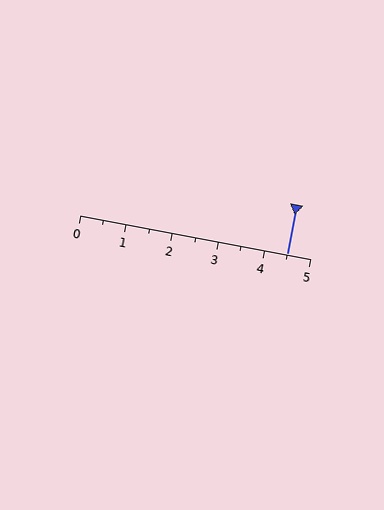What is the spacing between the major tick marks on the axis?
The major ticks are spaced 1 apart.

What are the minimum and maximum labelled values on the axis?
The axis runs from 0 to 5.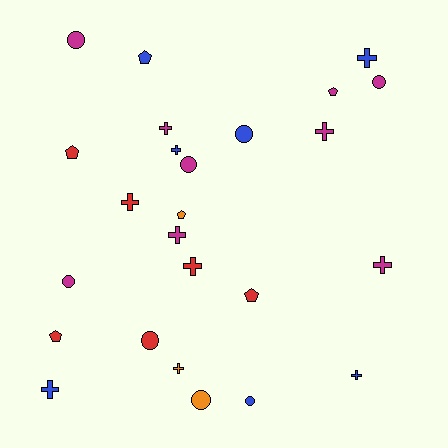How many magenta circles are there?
There are 4 magenta circles.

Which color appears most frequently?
Magenta, with 9 objects.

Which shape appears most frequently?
Cross, with 11 objects.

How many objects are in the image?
There are 25 objects.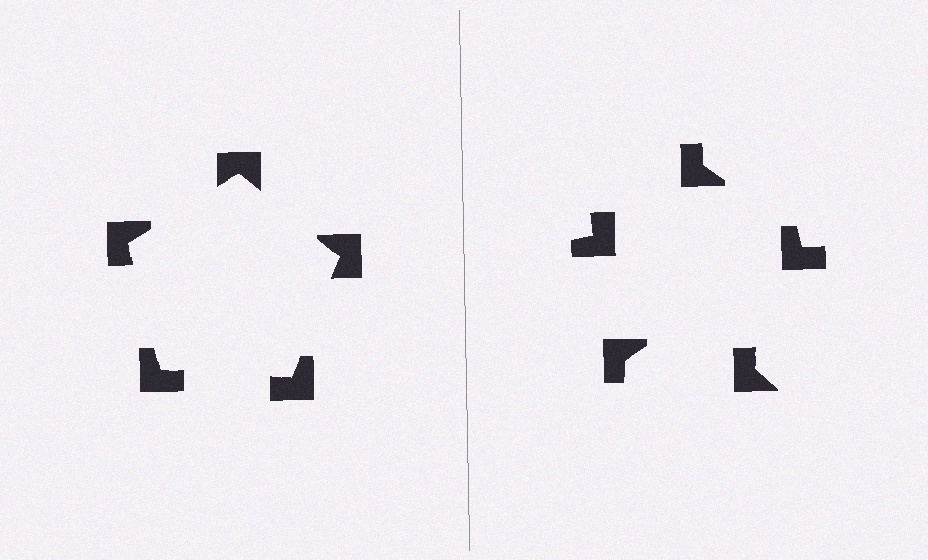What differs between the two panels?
The notched squares are positioned identically on both sides; only the wedge orientations differ. On the left they align to a pentagon; on the right they are misaligned.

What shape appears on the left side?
An illusory pentagon.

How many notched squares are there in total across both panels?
10 — 5 on each side.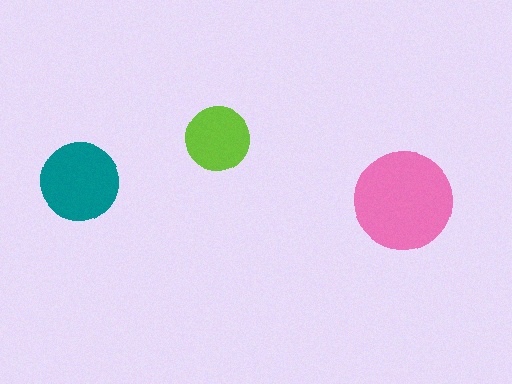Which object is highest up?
The lime circle is topmost.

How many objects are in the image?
There are 3 objects in the image.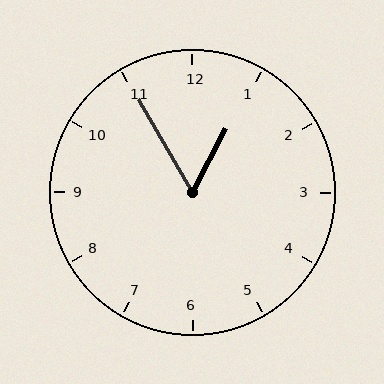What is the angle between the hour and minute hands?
Approximately 58 degrees.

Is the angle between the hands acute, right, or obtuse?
It is acute.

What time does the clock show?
12:55.